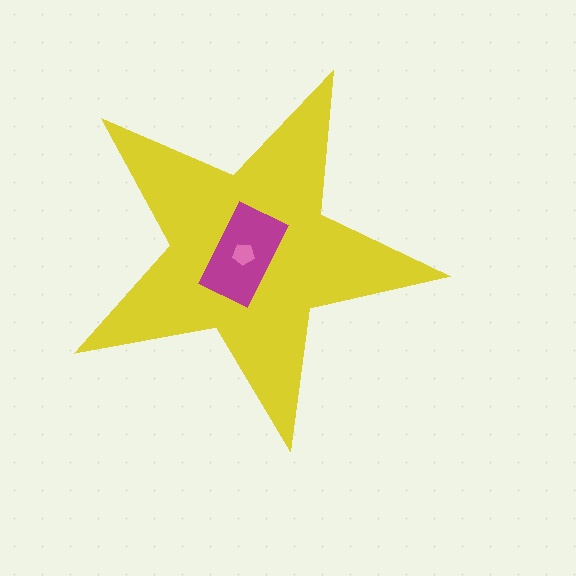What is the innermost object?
The pink pentagon.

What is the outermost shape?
The yellow star.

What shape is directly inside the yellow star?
The magenta rectangle.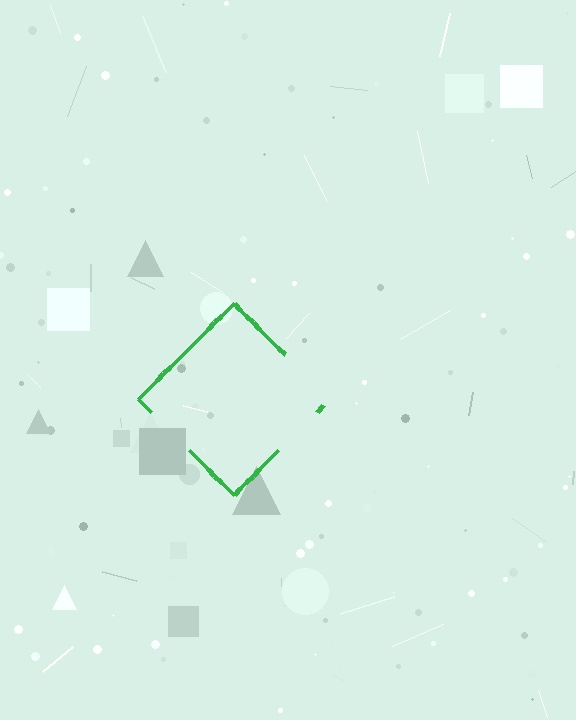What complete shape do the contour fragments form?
The contour fragments form a diamond.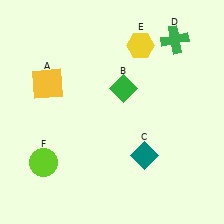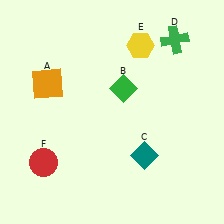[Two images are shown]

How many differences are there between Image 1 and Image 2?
There are 2 differences between the two images.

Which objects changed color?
A changed from yellow to orange. F changed from lime to red.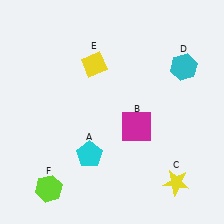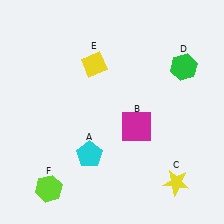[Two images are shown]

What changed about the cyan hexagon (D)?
In Image 1, D is cyan. In Image 2, it changed to green.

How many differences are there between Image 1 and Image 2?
There is 1 difference between the two images.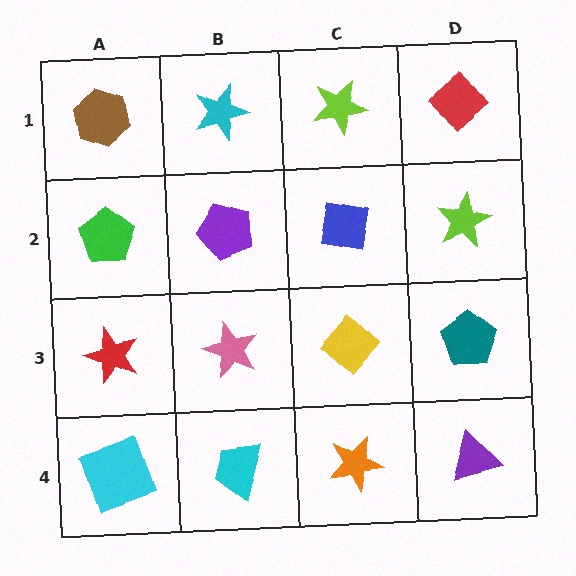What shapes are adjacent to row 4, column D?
A teal pentagon (row 3, column D), an orange star (row 4, column C).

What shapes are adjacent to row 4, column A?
A red star (row 3, column A), a cyan trapezoid (row 4, column B).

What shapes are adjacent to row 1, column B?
A purple pentagon (row 2, column B), a brown hexagon (row 1, column A), a lime star (row 1, column C).